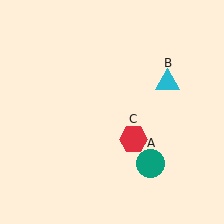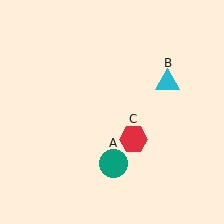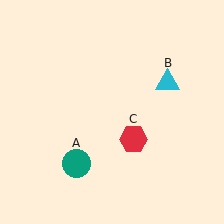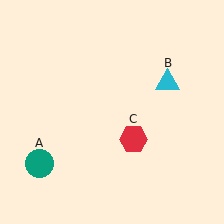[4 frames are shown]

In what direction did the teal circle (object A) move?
The teal circle (object A) moved left.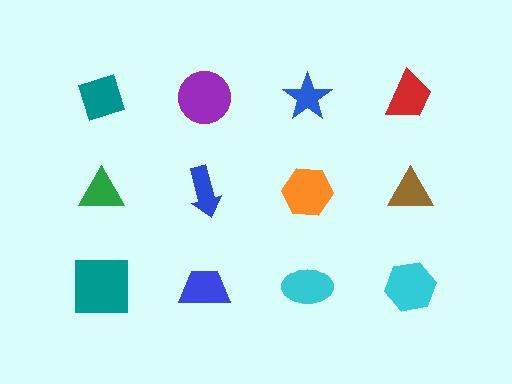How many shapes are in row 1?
4 shapes.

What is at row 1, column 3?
A blue star.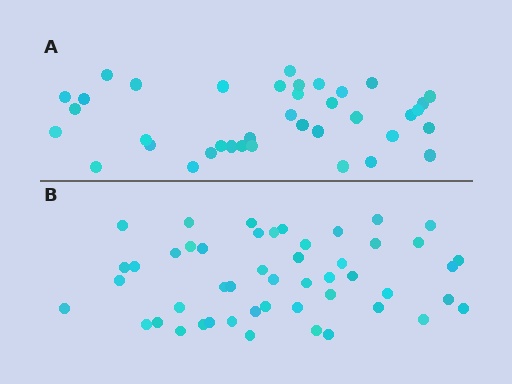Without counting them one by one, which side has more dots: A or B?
Region B (the bottom region) has more dots.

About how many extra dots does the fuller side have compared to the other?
Region B has roughly 12 or so more dots than region A.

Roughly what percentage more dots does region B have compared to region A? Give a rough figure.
About 30% more.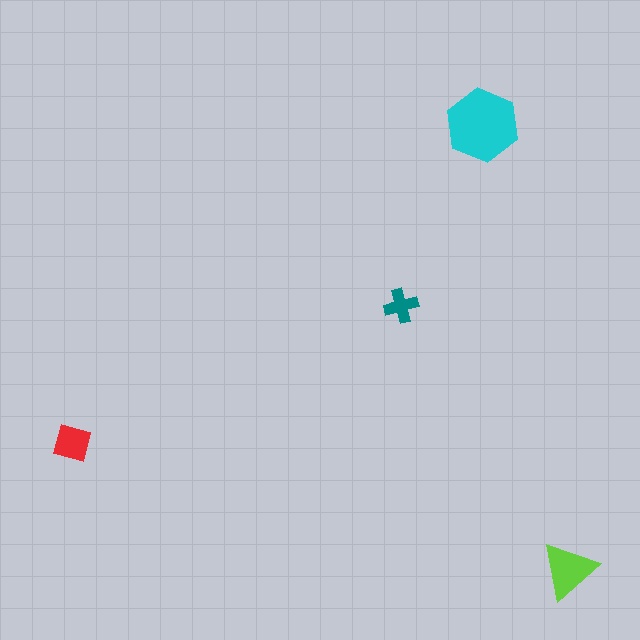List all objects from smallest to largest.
The teal cross, the red square, the lime triangle, the cyan hexagon.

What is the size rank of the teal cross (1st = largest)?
4th.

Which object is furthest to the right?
The lime triangle is rightmost.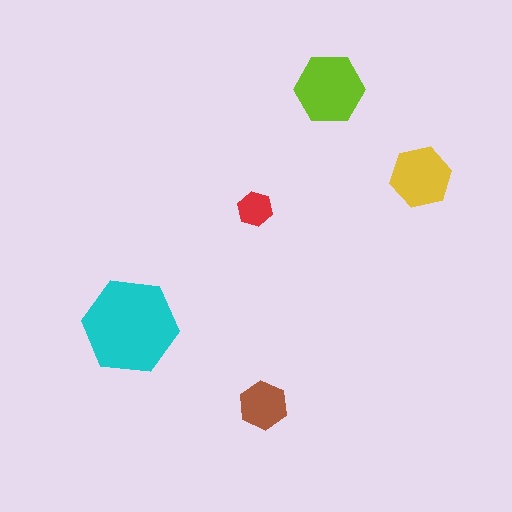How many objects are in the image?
There are 5 objects in the image.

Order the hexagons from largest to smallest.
the cyan one, the lime one, the yellow one, the brown one, the red one.